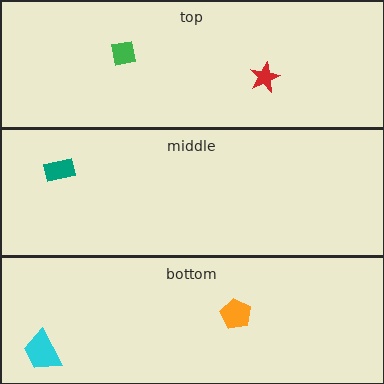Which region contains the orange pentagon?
The bottom region.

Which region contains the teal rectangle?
The middle region.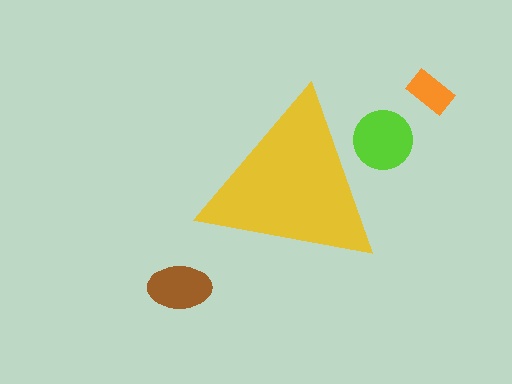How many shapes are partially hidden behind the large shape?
1 shape is partially hidden.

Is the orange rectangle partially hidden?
No, the orange rectangle is fully visible.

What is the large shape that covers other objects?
A yellow triangle.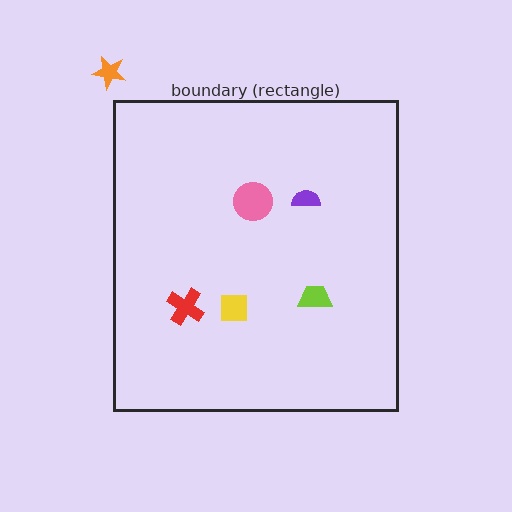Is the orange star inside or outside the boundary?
Outside.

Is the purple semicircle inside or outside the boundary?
Inside.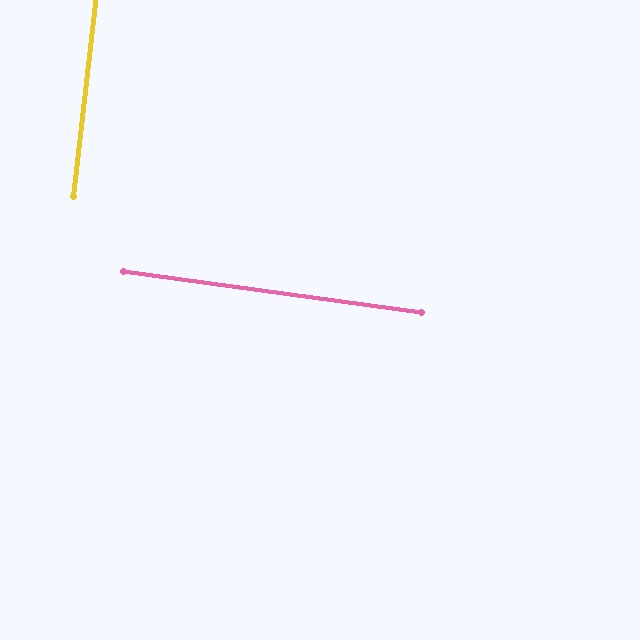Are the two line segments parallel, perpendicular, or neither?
Perpendicular — they meet at approximately 88°.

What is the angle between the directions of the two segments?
Approximately 88 degrees.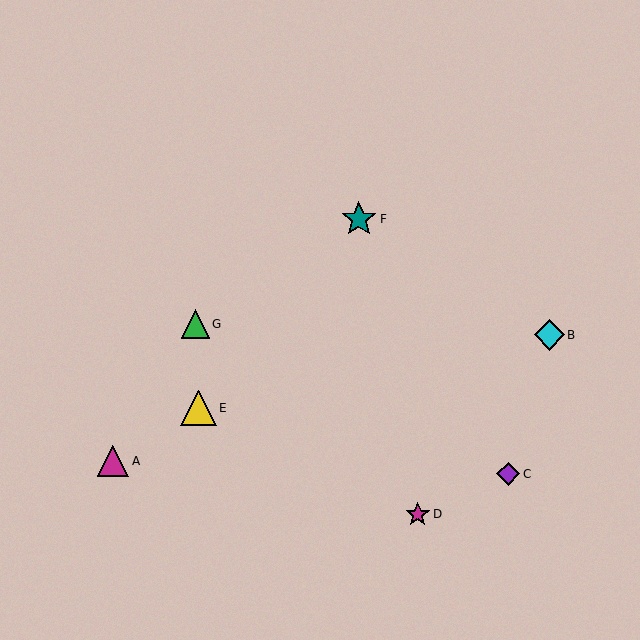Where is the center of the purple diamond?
The center of the purple diamond is at (508, 474).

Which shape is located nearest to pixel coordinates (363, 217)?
The teal star (labeled F) at (359, 219) is nearest to that location.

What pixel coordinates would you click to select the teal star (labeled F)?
Click at (359, 219) to select the teal star F.